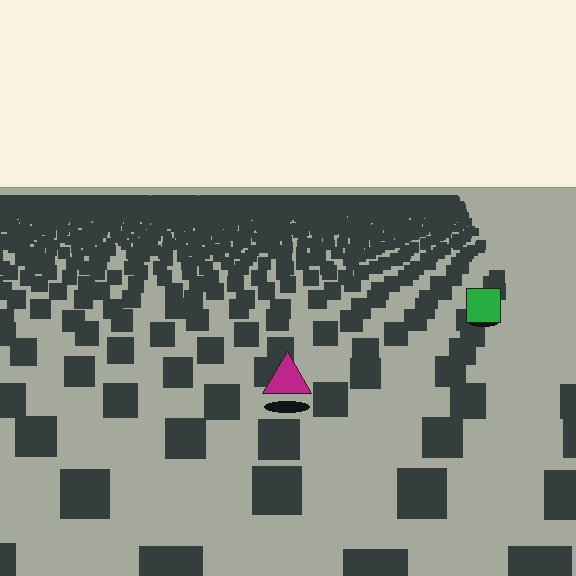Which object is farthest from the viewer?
The green square is farthest from the viewer. It appears smaller and the ground texture around it is denser.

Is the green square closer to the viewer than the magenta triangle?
No. The magenta triangle is closer — you can tell from the texture gradient: the ground texture is coarser near it.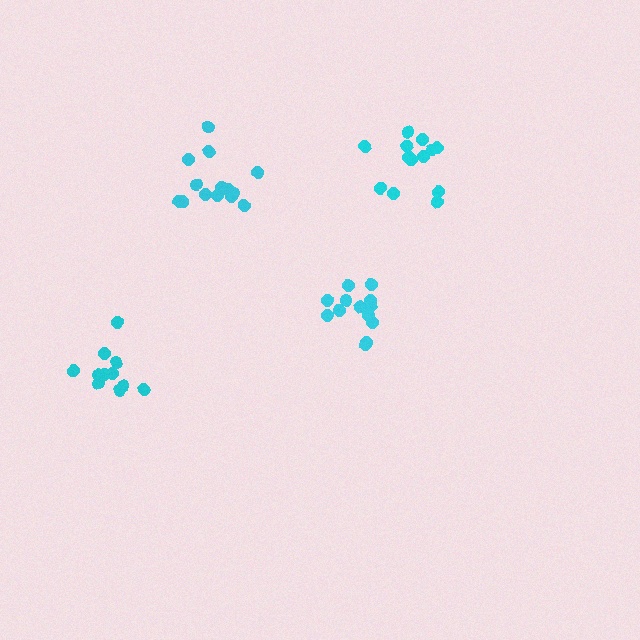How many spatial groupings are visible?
There are 4 spatial groupings.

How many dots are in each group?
Group 1: 14 dots, Group 2: 11 dots, Group 3: 13 dots, Group 4: 13 dots (51 total).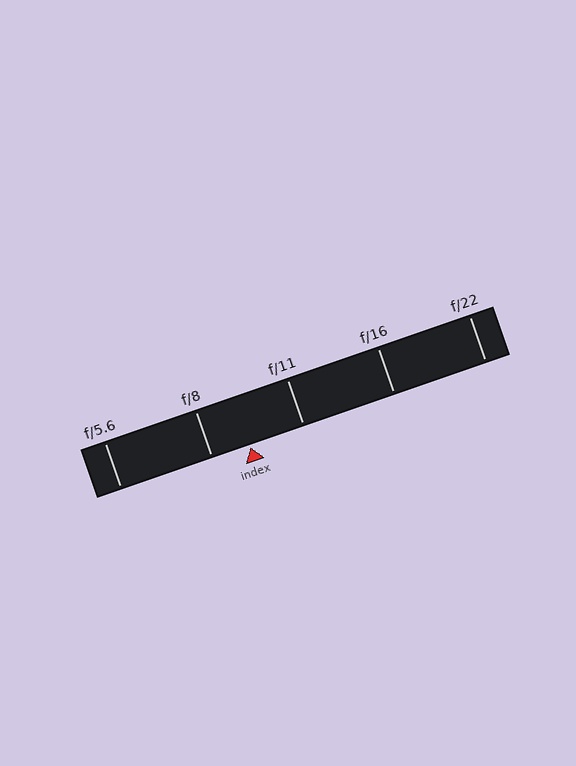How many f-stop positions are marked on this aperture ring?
There are 5 f-stop positions marked.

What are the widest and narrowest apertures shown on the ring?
The widest aperture shown is f/5.6 and the narrowest is f/22.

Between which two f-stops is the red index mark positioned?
The index mark is between f/8 and f/11.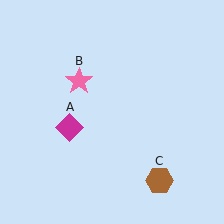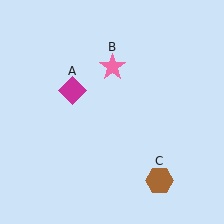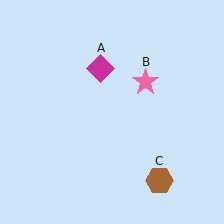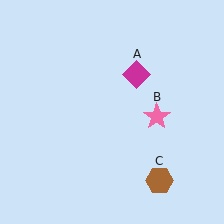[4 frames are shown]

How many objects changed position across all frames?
2 objects changed position: magenta diamond (object A), pink star (object B).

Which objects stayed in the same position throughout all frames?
Brown hexagon (object C) remained stationary.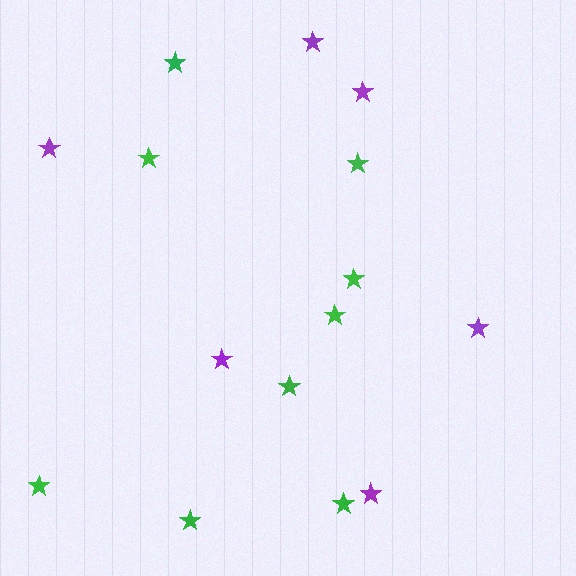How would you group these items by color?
There are 2 groups: one group of green stars (9) and one group of purple stars (6).